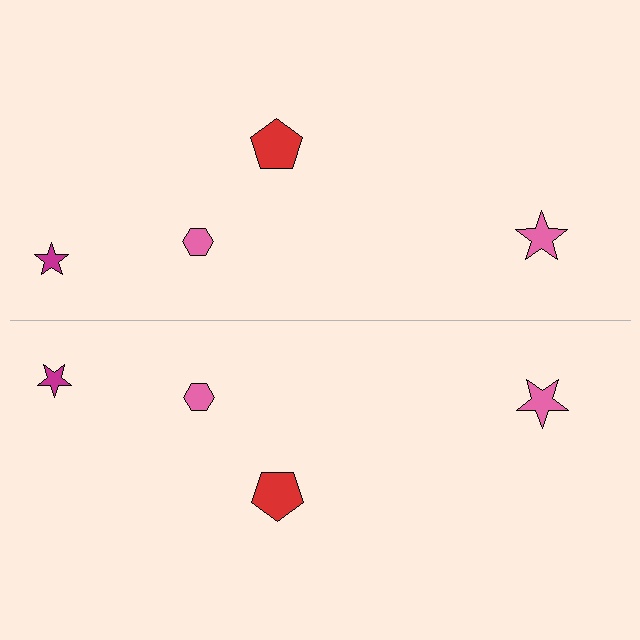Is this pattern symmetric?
Yes, this pattern has bilateral (reflection) symmetry.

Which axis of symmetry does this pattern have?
The pattern has a horizontal axis of symmetry running through the center of the image.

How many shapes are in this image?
There are 8 shapes in this image.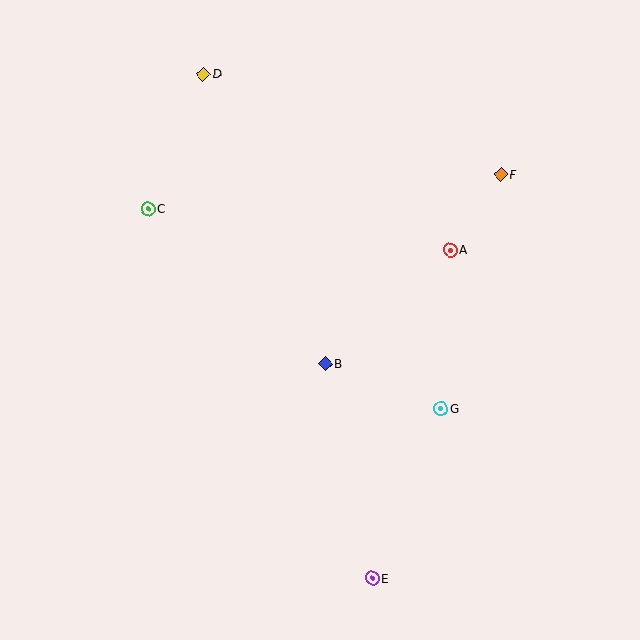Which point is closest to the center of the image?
Point B at (325, 364) is closest to the center.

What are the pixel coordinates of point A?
Point A is at (450, 250).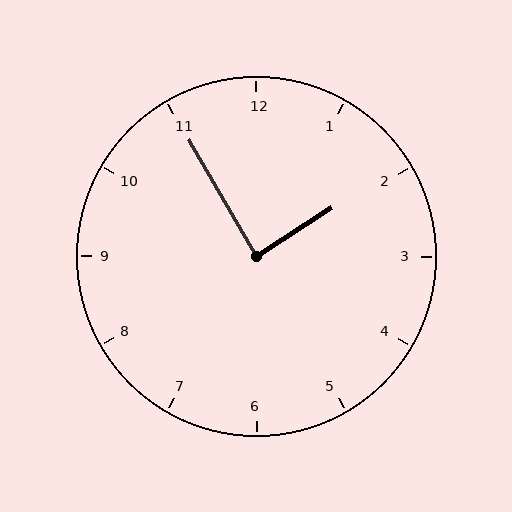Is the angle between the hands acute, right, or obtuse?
It is right.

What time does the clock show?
1:55.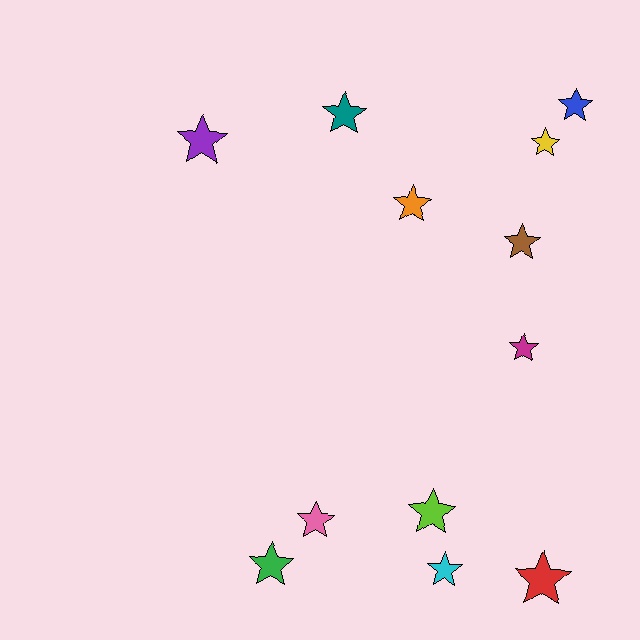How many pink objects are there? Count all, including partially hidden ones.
There is 1 pink object.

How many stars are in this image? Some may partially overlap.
There are 12 stars.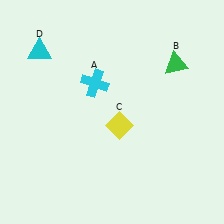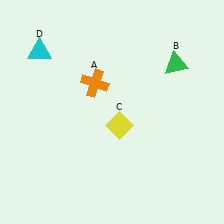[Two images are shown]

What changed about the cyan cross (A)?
In Image 1, A is cyan. In Image 2, it changed to orange.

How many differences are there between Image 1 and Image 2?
There is 1 difference between the two images.